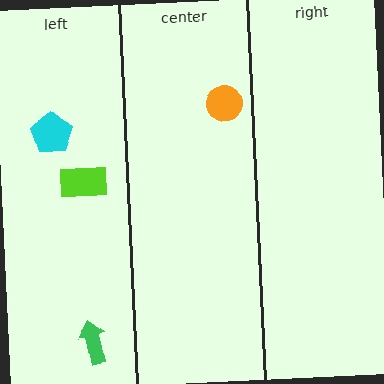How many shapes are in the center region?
1.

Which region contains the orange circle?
The center region.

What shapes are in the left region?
The green arrow, the cyan pentagon, the lime rectangle.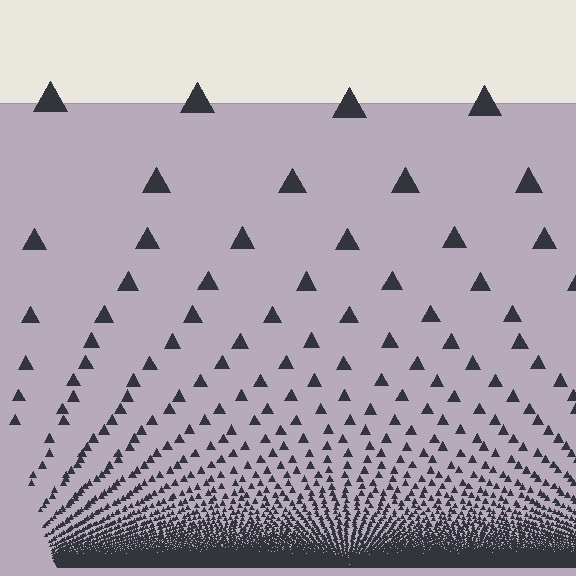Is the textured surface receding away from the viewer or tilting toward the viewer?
The surface appears to tilt toward the viewer. Texture elements get larger and sparser toward the top.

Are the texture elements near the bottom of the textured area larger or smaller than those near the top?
Smaller. The gradient is inverted — elements near the bottom are smaller and denser.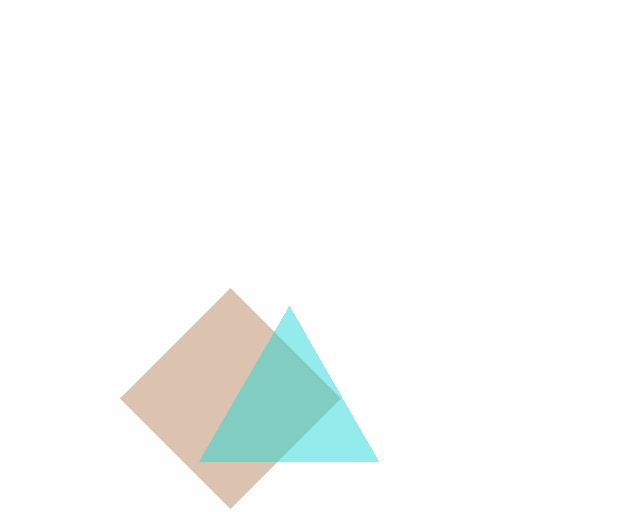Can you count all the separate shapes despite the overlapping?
Yes, there are 2 separate shapes.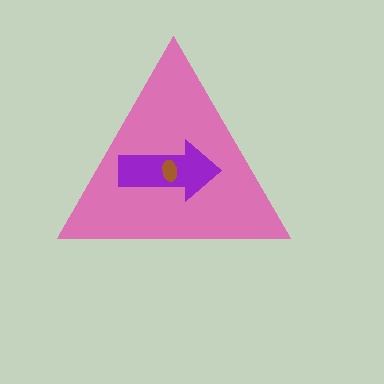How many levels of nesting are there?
3.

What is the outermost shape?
The pink triangle.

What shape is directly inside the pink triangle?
The purple arrow.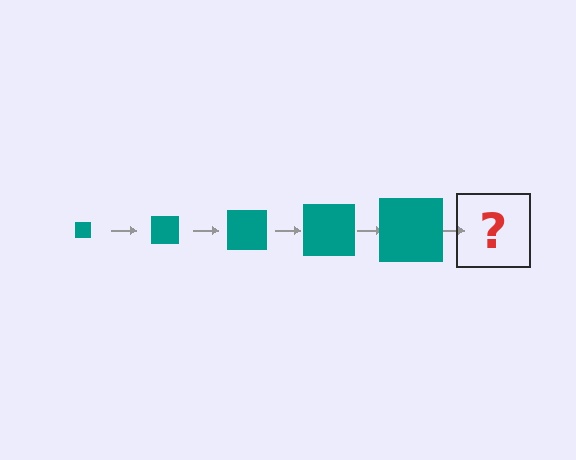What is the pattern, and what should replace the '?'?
The pattern is that the square gets progressively larger each step. The '?' should be a teal square, larger than the previous one.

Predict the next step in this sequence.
The next step is a teal square, larger than the previous one.